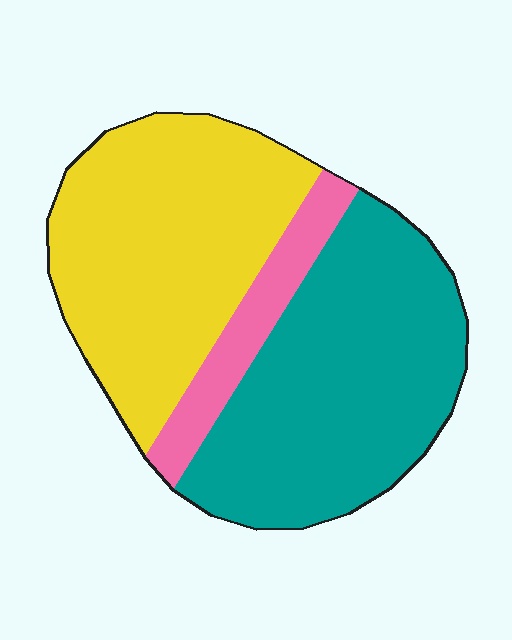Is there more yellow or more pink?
Yellow.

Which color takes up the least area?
Pink, at roughly 10%.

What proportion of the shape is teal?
Teal takes up between a quarter and a half of the shape.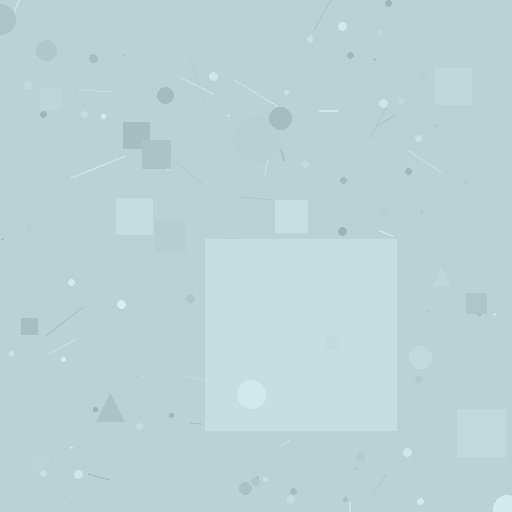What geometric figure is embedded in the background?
A square is embedded in the background.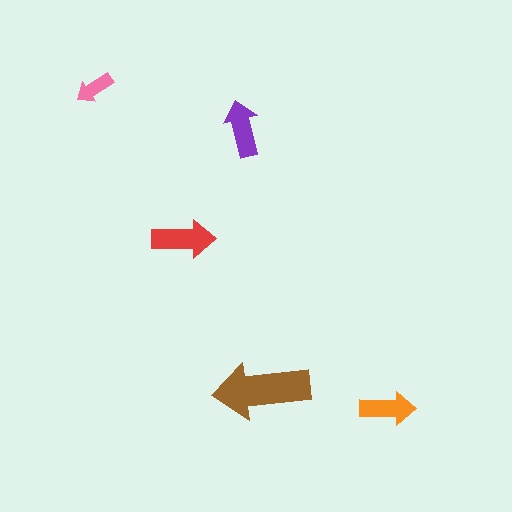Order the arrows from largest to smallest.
the brown one, the red one, the purple one, the orange one, the pink one.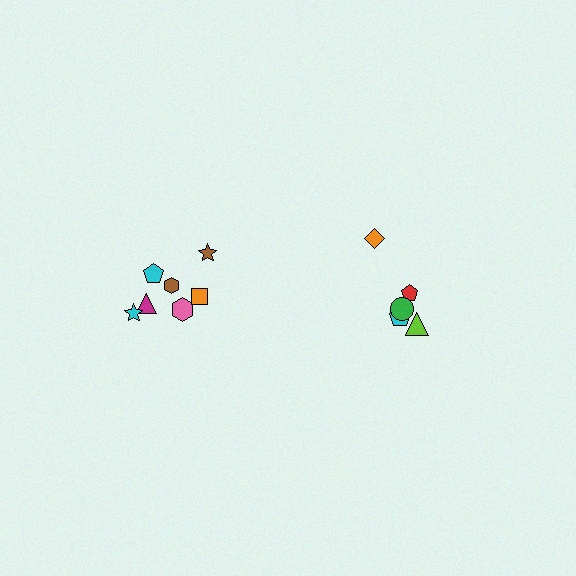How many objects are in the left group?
There are 7 objects.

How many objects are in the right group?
There are 5 objects.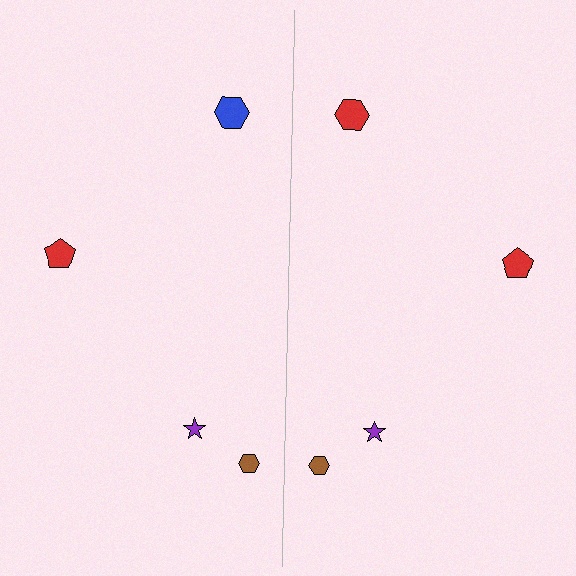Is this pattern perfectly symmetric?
No, the pattern is not perfectly symmetric. The red hexagon on the right side breaks the symmetry — its mirror counterpart is blue.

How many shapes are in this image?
There are 8 shapes in this image.